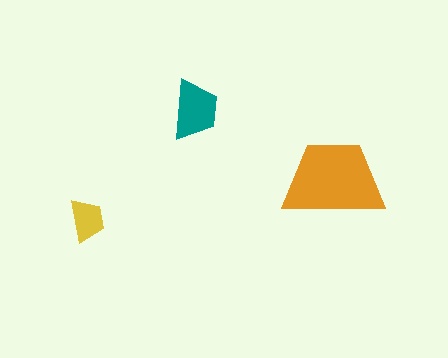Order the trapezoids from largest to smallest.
the orange one, the teal one, the yellow one.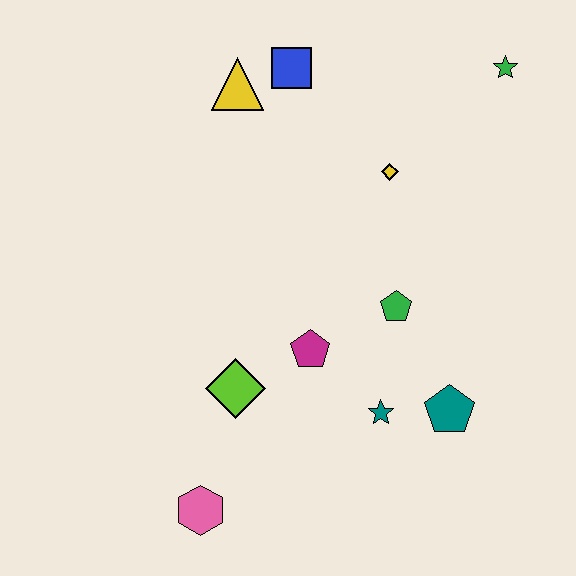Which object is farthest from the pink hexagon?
The green star is farthest from the pink hexagon.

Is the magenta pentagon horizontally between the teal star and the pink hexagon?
Yes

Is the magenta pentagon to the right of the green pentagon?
No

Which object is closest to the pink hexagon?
The lime diamond is closest to the pink hexagon.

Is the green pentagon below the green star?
Yes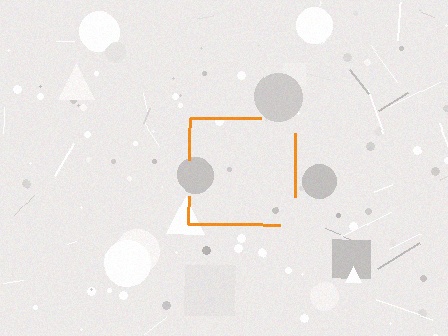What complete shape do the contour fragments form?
The contour fragments form a square.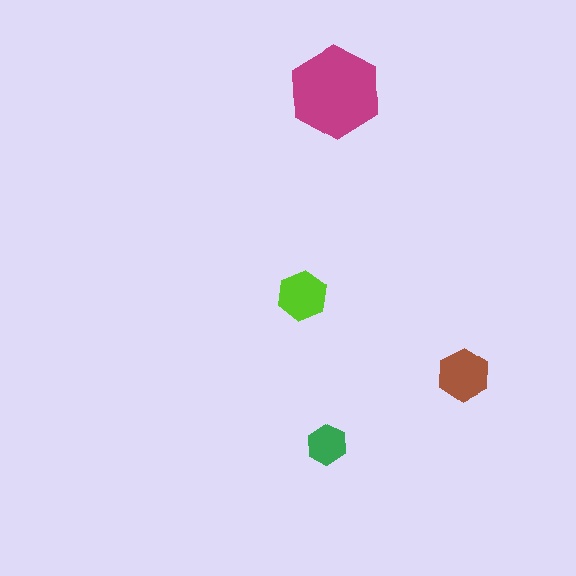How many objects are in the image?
There are 4 objects in the image.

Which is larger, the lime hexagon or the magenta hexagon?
The magenta one.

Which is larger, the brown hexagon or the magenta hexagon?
The magenta one.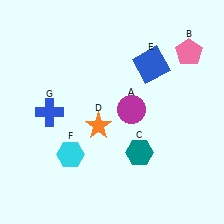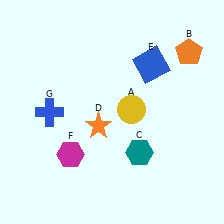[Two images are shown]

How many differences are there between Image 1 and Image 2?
There are 3 differences between the two images.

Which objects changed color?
A changed from magenta to yellow. B changed from pink to orange. F changed from cyan to magenta.